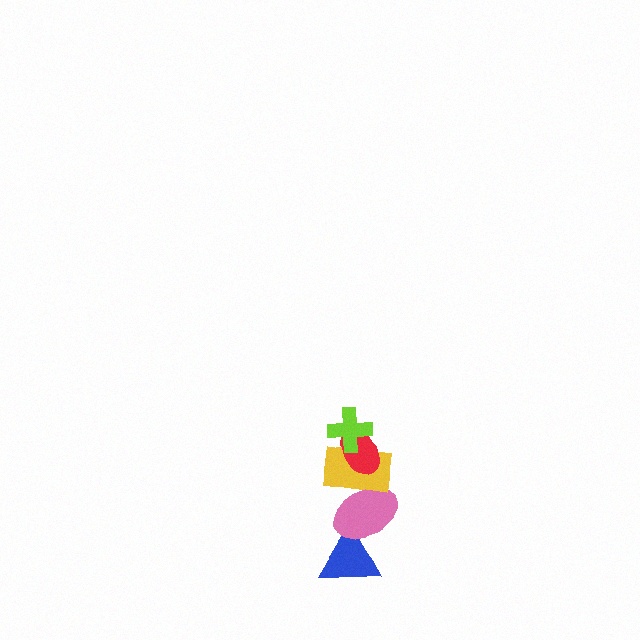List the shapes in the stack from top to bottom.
From top to bottom: the lime cross, the red ellipse, the yellow rectangle, the pink ellipse, the blue triangle.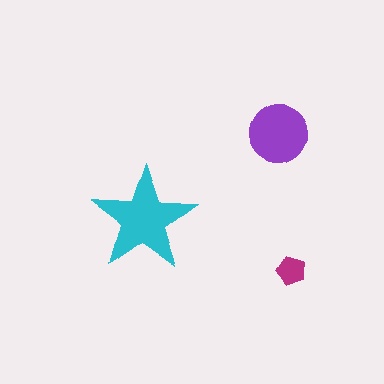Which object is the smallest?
The magenta pentagon.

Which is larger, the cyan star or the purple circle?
The cyan star.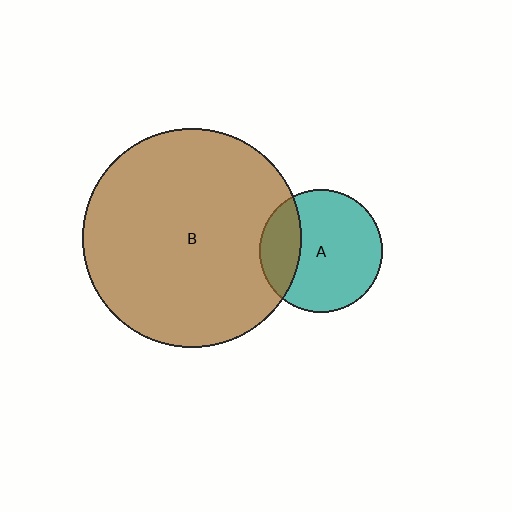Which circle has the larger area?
Circle B (brown).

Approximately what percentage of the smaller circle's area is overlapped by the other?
Approximately 25%.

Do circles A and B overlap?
Yes.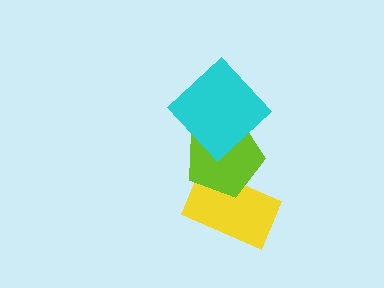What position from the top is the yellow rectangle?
The yellow rectangle is 3rd from the top.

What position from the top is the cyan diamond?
The cyan diamond is 1st from the top.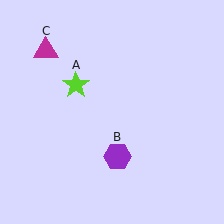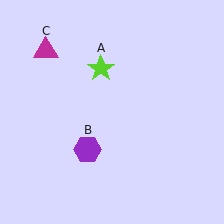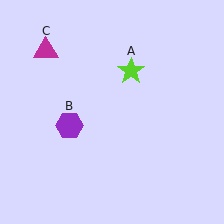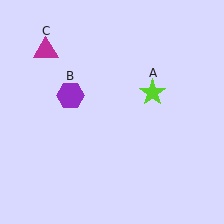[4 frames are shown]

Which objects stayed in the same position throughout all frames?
Magenta triangle (object C) remained stationary.